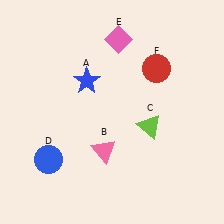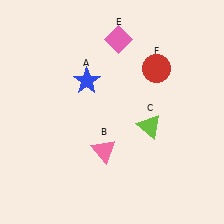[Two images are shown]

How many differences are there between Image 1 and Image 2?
There is 1 difference between the two images.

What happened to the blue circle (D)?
The blue circle (D) was removed in Image 2. It was in the bottom-left area of Image 1.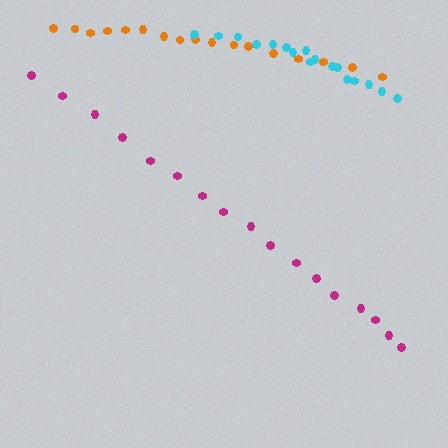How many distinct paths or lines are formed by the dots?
There are 3 distinct paths.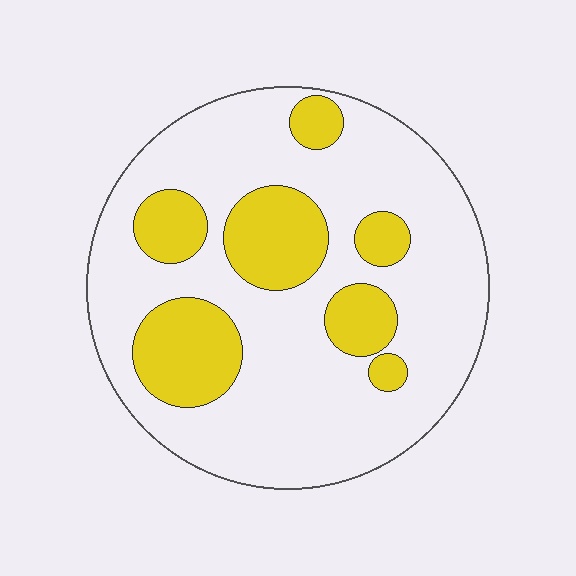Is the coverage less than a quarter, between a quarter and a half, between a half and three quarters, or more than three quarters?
Between a quarter and a half.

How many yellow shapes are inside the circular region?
7.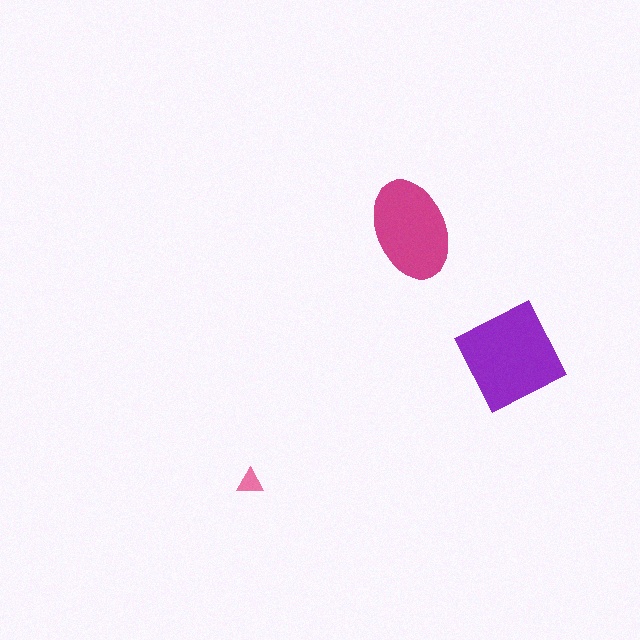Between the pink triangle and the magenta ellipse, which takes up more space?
The magenta ellipse.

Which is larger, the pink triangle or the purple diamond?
The purple diamond.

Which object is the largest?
The purple diamond.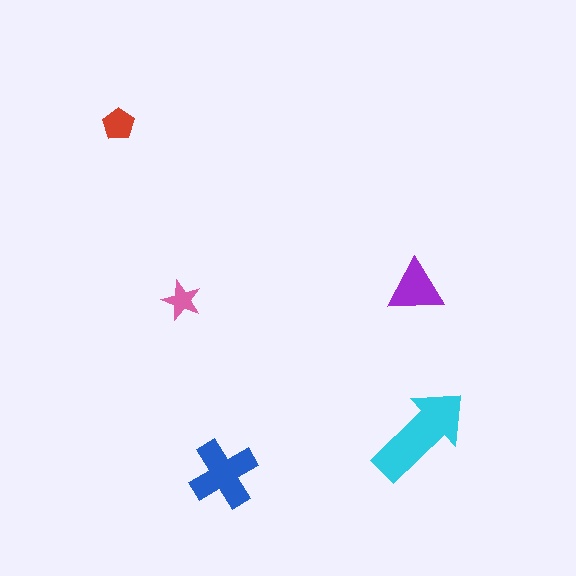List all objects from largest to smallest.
The cyan arrow, the blue cross, the purple triangle, the red pentagon, the pink star.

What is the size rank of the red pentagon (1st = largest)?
4th.